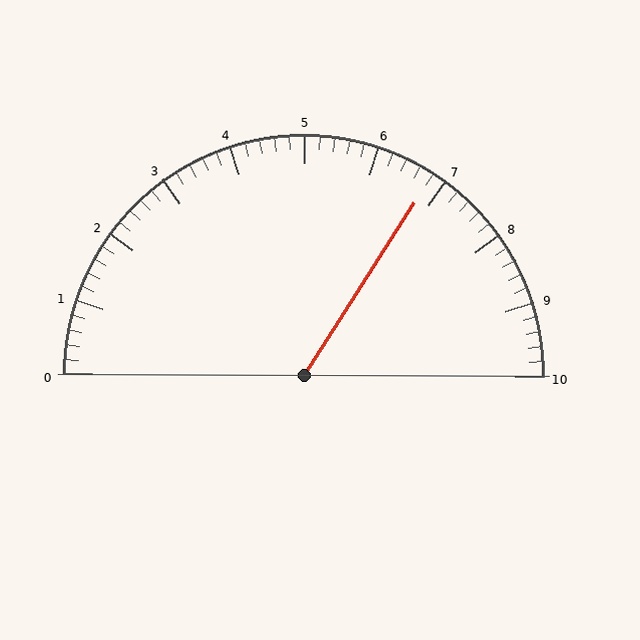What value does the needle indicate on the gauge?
The needle indicates approximately 6.8.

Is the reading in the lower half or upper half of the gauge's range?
The reading is in the upper half of the range (0 to 10).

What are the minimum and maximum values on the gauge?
The gauge ranges from 0 to 10.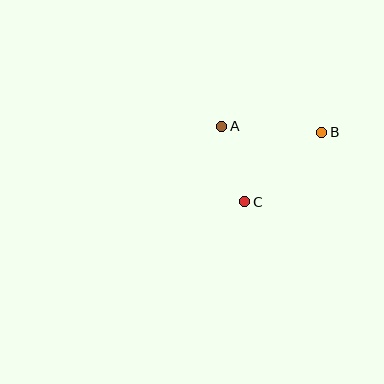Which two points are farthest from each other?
Points B and C are farthest from each other.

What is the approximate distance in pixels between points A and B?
The distance between A and B is approximately 100 pixels.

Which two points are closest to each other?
Points A and C are closest to each other.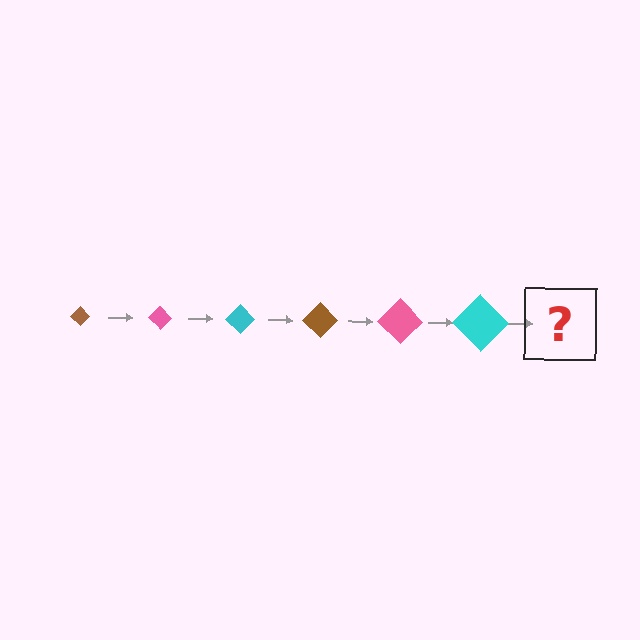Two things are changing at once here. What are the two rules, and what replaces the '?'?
The two rules are that the diamond grows larger each step and the color cycles through brown, pink, and cyan. The '?' should be a brown diamond, larger than the previous one.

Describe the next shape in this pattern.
It should be a brown diamond, larger than the previous one.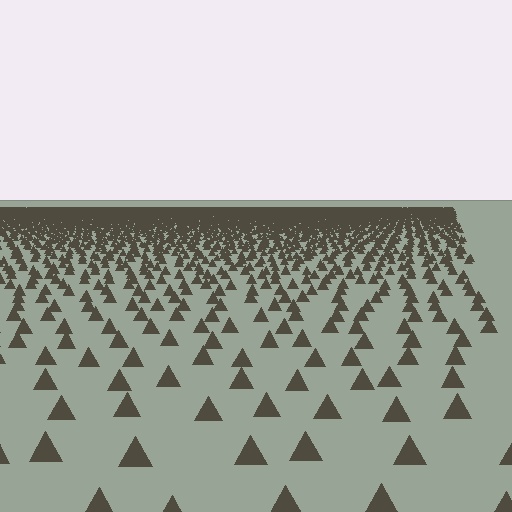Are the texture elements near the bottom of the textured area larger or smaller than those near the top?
Larger. Near the bottom, elements are closer to the viewer and appear at a bigger on-screen size.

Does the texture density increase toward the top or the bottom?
Density increases toward the top.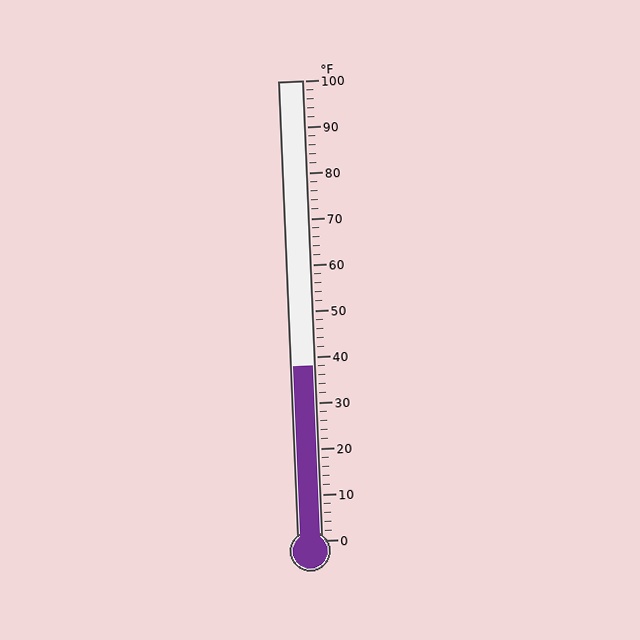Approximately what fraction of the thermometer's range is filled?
The thermometer is filled to approximately 40% of its range.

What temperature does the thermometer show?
The thermometer shows approximately 38°F.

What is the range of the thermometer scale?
The thermometer scale ranges from 0°F to 100°F.